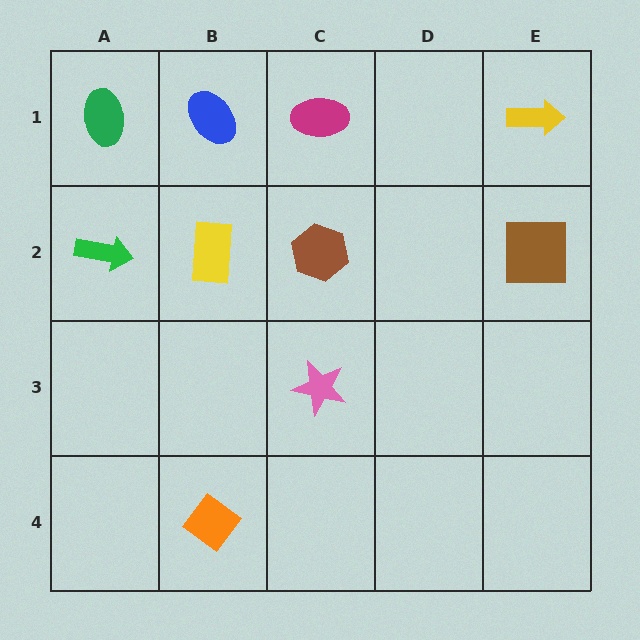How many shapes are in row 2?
4 shapes.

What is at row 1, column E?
A yellow arrow.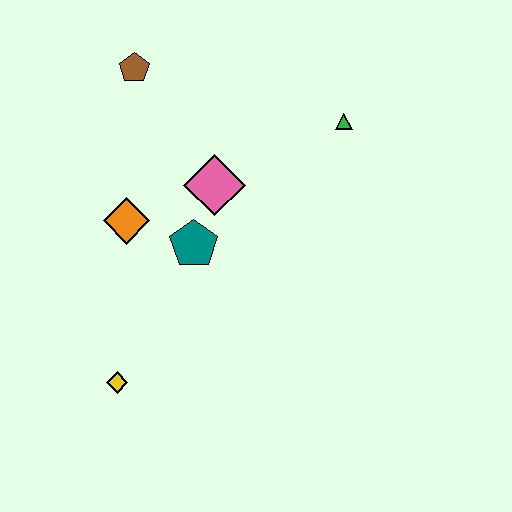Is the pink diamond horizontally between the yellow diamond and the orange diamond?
No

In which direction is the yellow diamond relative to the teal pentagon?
The yellow diamond is below the teal pentagon.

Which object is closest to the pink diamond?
The teal pentagon is closest to the pink diamond.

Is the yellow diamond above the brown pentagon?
No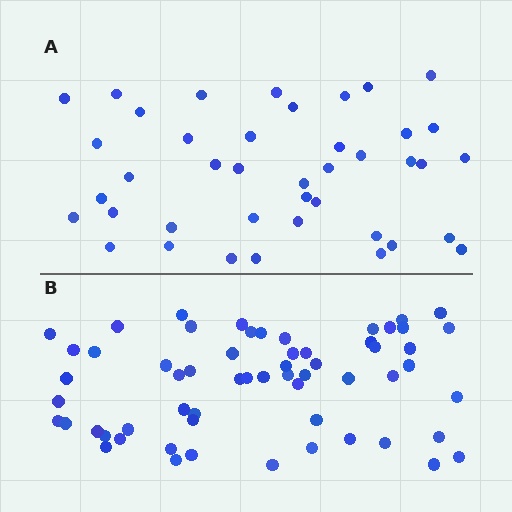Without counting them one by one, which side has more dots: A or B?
Region B (the bottom region) has more dots.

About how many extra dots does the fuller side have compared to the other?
Region B has approximately 20 more dots than region A.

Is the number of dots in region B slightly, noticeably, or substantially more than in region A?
Region B has substantially more. The ratio is roughly 1.5 to 1.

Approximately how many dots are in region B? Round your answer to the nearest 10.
About 60 dots.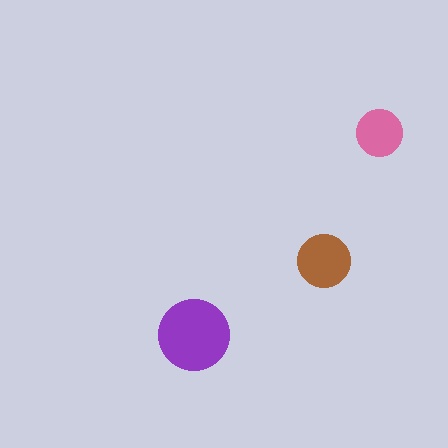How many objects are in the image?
There are 3 objects in the image.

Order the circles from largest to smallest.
the purple one, the brown one, the pink one.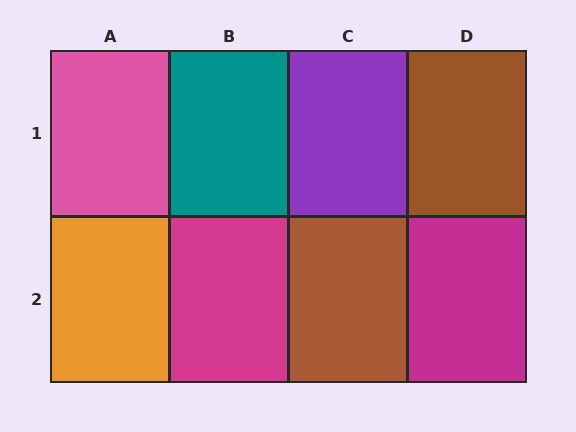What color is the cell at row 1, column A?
Pink.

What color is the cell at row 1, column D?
Brown.